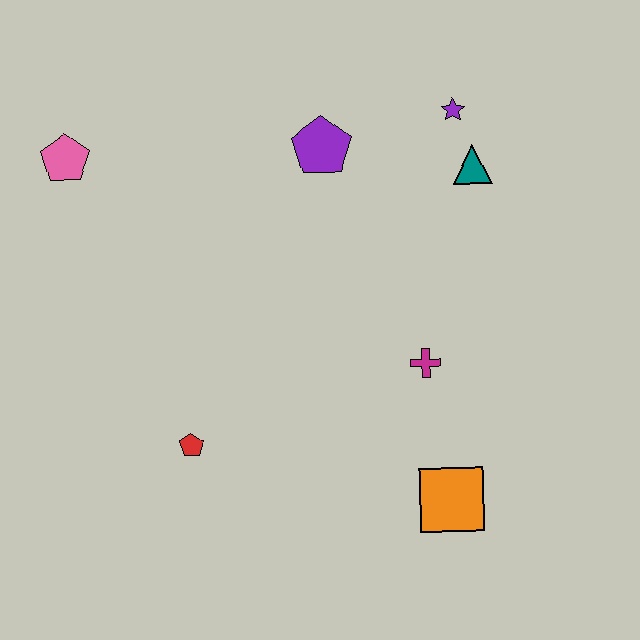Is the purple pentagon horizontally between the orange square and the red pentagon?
Yes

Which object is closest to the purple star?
The teal triangle is closest to the purple star.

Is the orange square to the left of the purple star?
Yes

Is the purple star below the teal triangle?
No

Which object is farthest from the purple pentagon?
The orange square is farthest from the purple pentagon.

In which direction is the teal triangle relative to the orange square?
The teal triangle is above the orange square.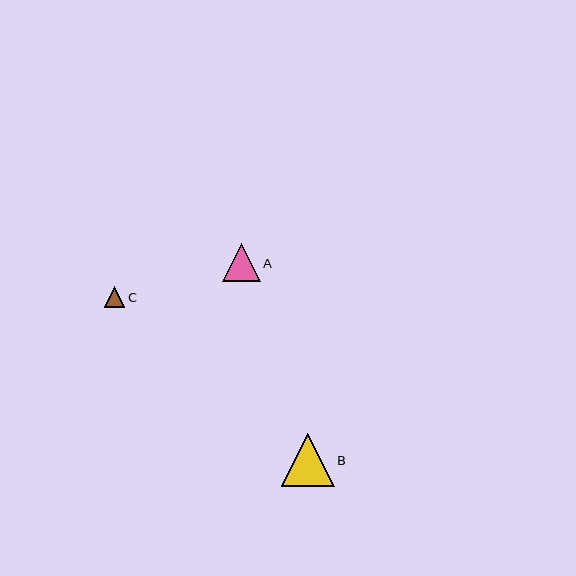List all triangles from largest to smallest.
From largest to smallest: B, A, C.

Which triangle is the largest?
Triangle B is the largest with a size of approximately 52 pixels.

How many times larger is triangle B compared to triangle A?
Triangle B is approximately 1.4 times the size of triangle A.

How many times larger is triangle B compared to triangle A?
Triangle B is approximately 1.4 times the size of triangle A.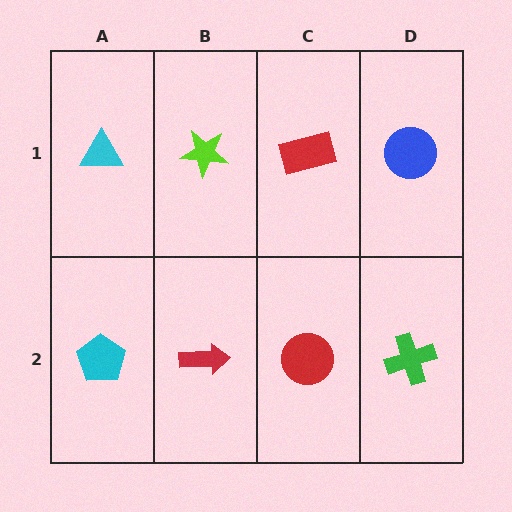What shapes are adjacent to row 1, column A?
A cyan pentagon (row 2, column A), a lime star (row 1, column B).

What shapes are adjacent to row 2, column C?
A red rectangle (row 1, column C), a red arrow (row 2, column B), a green cross (row 2, column D).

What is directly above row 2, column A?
A cyan triangle.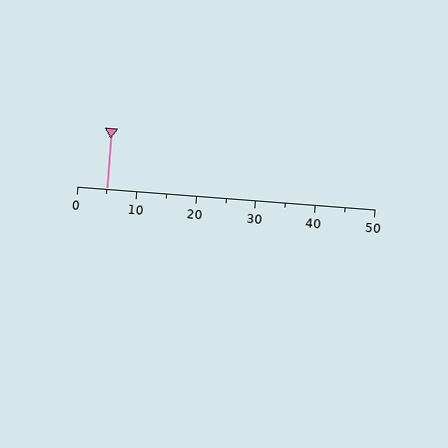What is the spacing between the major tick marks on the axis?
The major ticks are spaced 10 apart.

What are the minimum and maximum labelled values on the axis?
The axis runs from 0 to 50.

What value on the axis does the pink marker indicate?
The marker indicates approximately 5.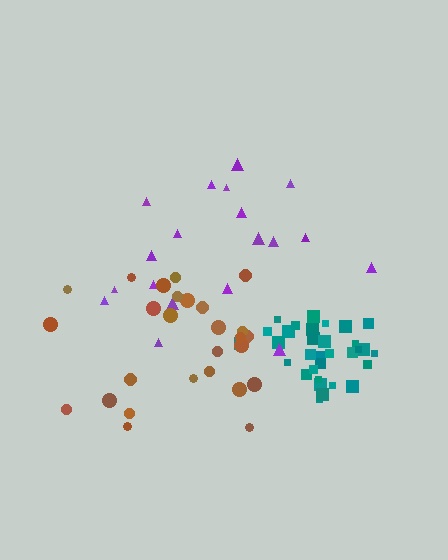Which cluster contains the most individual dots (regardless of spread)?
Teal (33).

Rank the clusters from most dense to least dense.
teal, brown, purple.